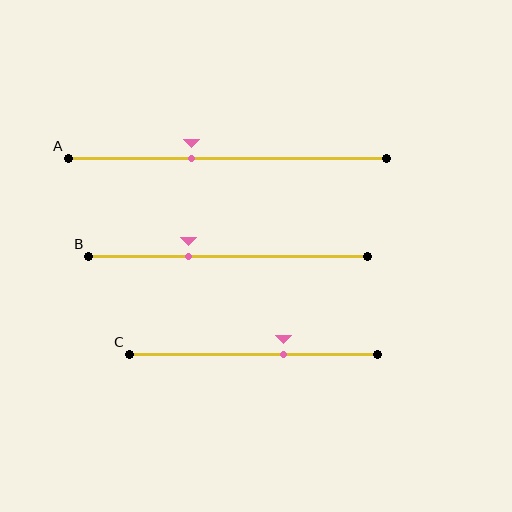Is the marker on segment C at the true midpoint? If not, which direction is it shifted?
No, the marker on segment C is shifted to the right by about 12% of the segment length.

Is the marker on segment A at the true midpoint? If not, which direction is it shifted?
No, the marker on segment A is shifted to the left by about 11% of the segment length.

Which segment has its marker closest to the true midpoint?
Segment A has its marker closest to the true midpoint.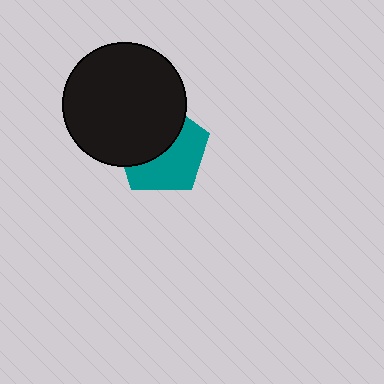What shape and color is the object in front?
The object in front is a black circle.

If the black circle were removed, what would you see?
You would see the complete teal pentagon.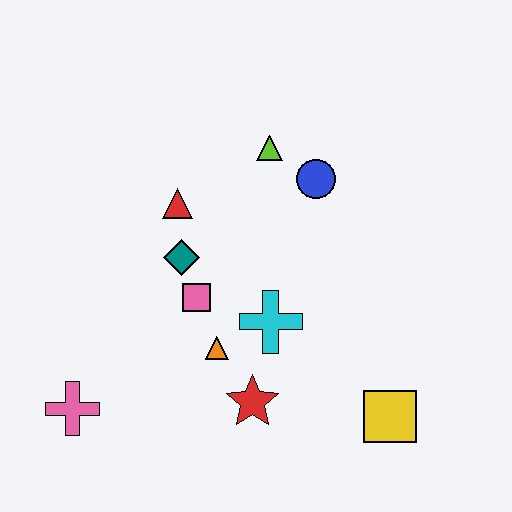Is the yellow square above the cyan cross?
No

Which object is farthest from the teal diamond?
The yellow square is farthest from the teal diamond.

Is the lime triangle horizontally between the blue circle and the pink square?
Yes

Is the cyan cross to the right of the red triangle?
Yes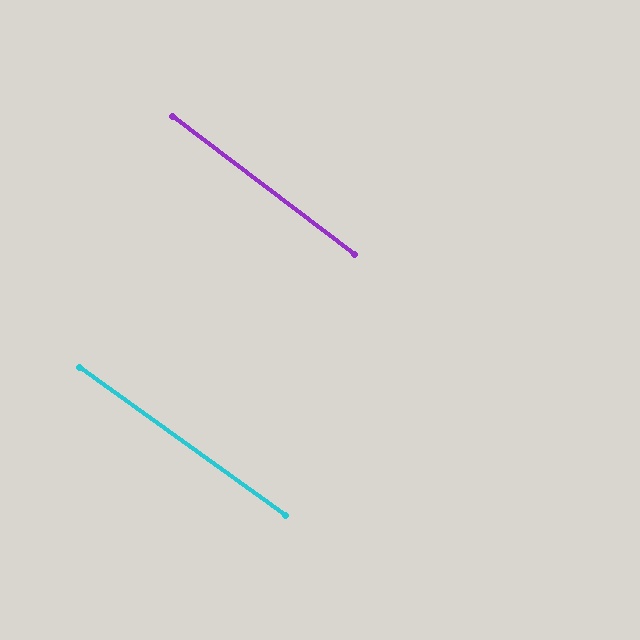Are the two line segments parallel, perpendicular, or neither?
Parallel — their directions differ by only 1.3°.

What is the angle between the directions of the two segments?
Approximately 1 degree.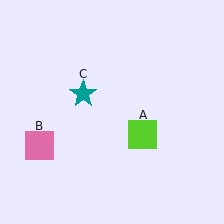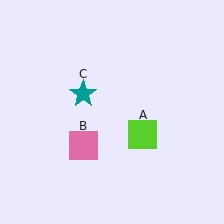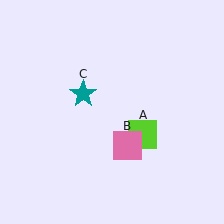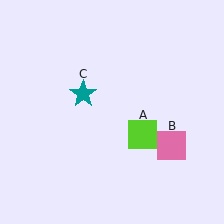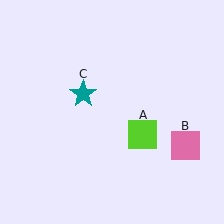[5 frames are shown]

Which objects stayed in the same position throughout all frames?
Lime square (object A) and teal star (object C) remained stationary.